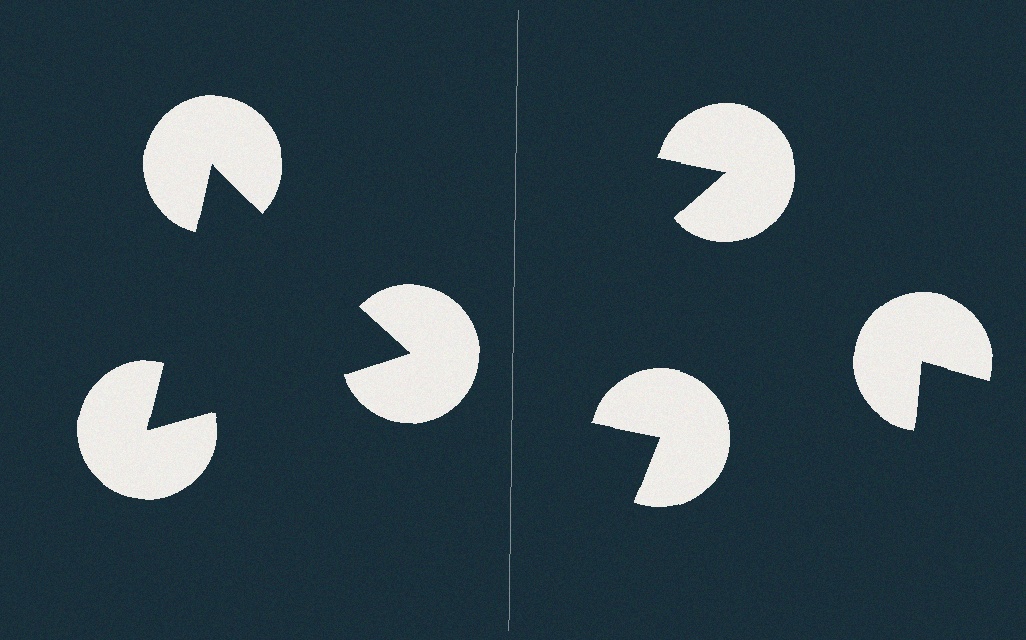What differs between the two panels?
The pac-man discs are positioned identically on both sides; only the wedge orientations differ. On the left they align to a triangle; on the right they are misaligned.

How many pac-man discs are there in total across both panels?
6 — 3 on each side.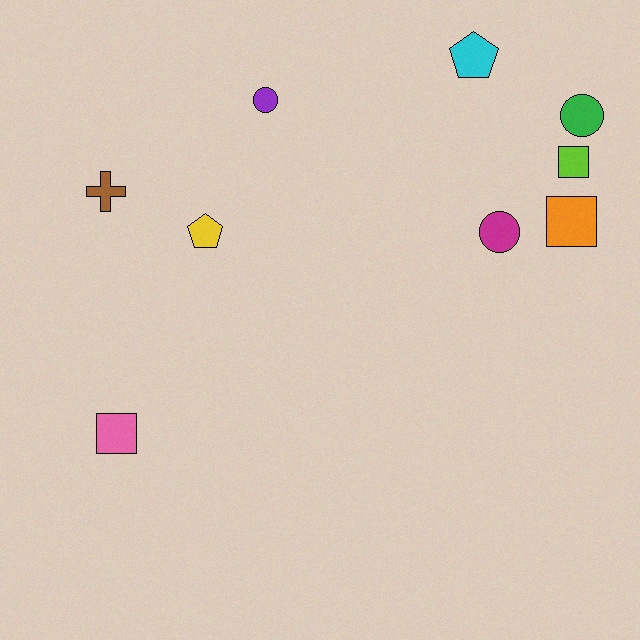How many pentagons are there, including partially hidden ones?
There are 2 pentagons.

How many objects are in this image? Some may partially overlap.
There are 9 objects.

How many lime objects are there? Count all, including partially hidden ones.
There is 1 lime object.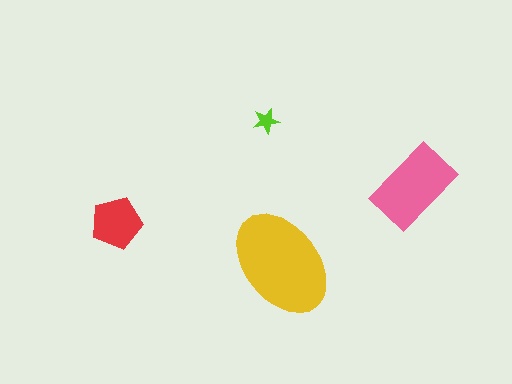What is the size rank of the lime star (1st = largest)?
4th.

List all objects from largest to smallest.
The yellow ellipse, the pink rectangle, the red pentagon, the lime star.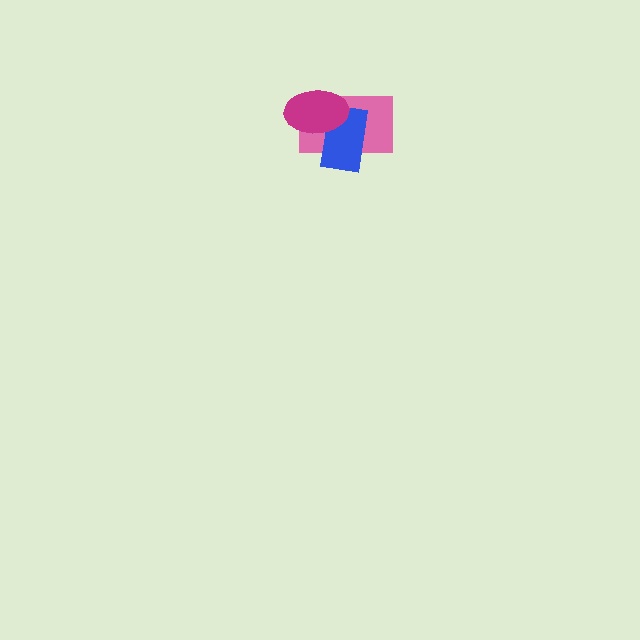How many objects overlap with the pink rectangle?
2 objects overlap with the pink rectangle.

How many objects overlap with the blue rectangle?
2 objects overlap with the blue rectangle.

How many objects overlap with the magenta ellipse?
2 objects overlap with the magenta ellipse.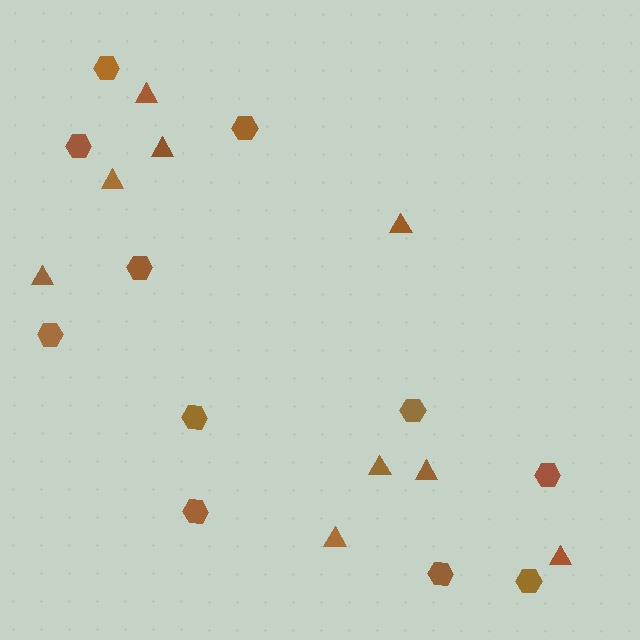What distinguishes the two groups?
There are 2 groups: one group of hexagons (11) and one group of triangles (9).